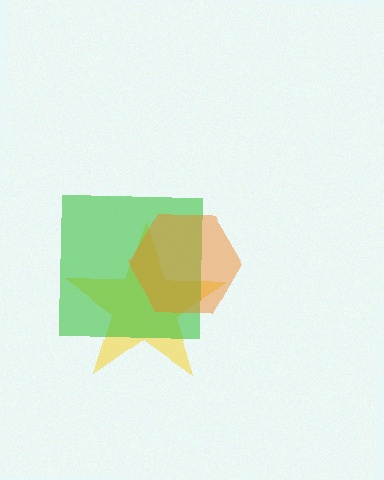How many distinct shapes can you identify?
There are 3 distinct shapes: a yellow star, a green square, an orange hexagon.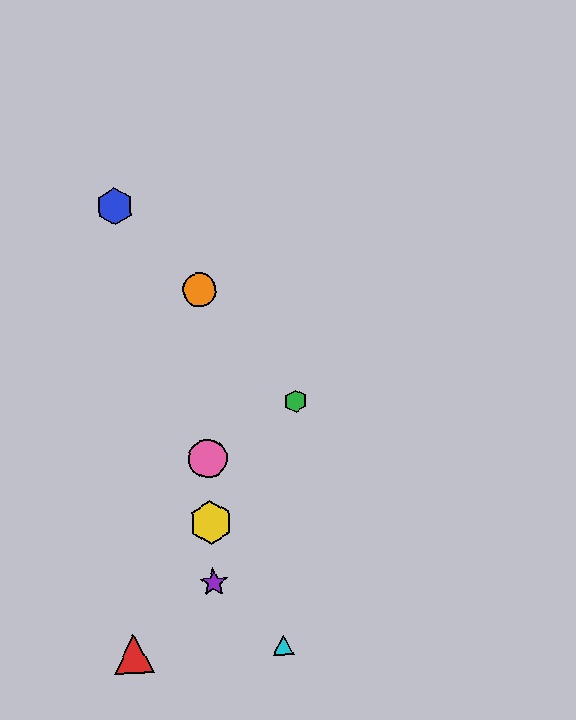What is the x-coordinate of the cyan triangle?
The cyan triangle is at x≈283.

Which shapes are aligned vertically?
The yellow hexagon, the purple star, the orange circle, the pink circle are aligned vertically.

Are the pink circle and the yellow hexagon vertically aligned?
Yes, both are at x≈208.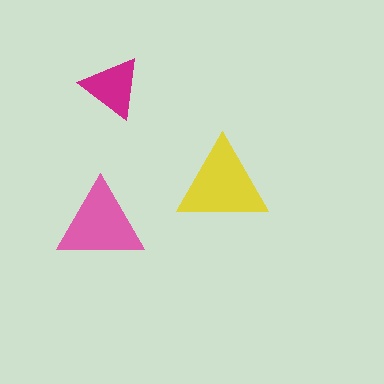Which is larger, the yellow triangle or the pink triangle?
The yellow one.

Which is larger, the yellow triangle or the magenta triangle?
The yellow one.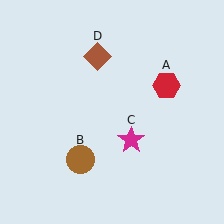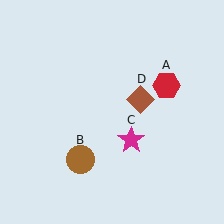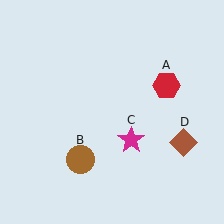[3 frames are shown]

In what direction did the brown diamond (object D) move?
The brown diamond (object D) moved down and to the right.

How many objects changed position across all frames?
1 object changed position: brown diamond (object D).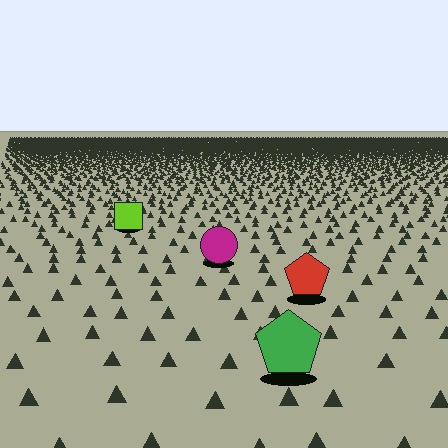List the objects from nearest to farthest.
From nearest to farthest: the green pentagon, the red pentagon, the magenta circle, the lime square.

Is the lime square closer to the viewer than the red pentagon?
No. The red pentagon is closer — you can tell from the texture gradient: the ground texture is coarser near it.